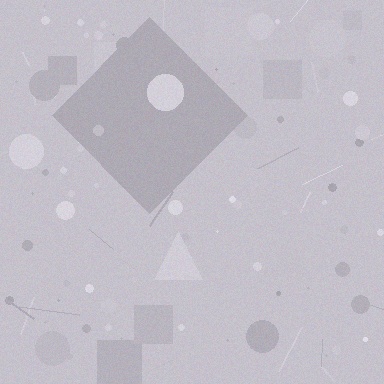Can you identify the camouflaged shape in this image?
The camouflaged shape is a diamond.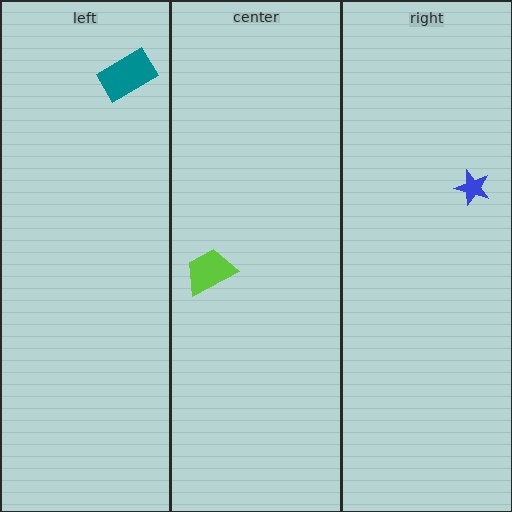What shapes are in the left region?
The teal rectangle.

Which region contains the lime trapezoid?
The center region.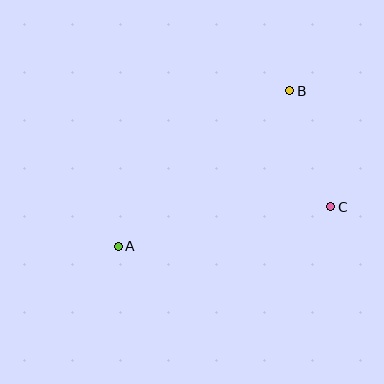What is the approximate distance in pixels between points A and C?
The distance between A and C is approximately 216 pixels.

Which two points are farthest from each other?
Points A and B are farthest from each other.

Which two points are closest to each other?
Points B and C are closest to each other.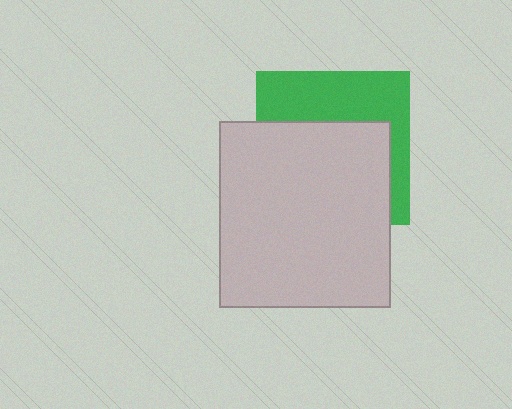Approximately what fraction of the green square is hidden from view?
Roughly 60% of the green square is hidden behind the light gray rectangle.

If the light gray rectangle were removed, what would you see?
You would see the complete green square.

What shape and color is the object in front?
The object in front is a light gray rectangle.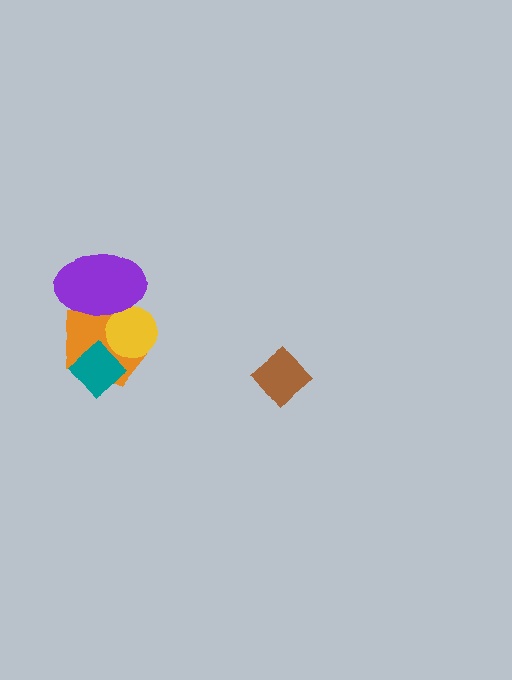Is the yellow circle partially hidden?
Yes, it is partially covered by another shape.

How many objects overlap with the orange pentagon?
3 objects overlap with the orange pentagon.